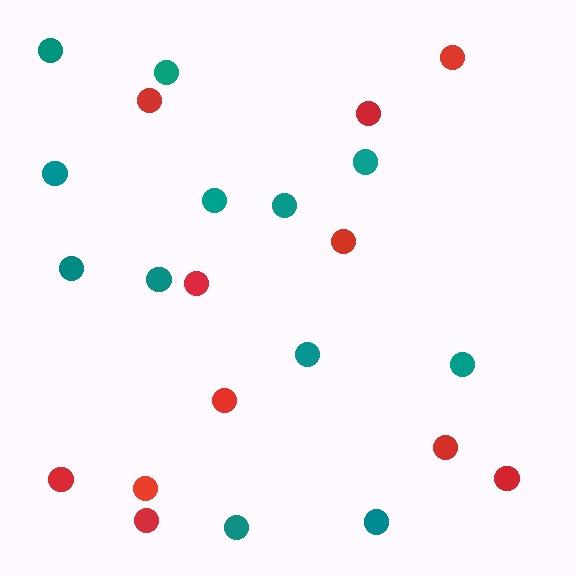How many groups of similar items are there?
There are 2 groups: one group of red circles (11) and one group of teal circles (12).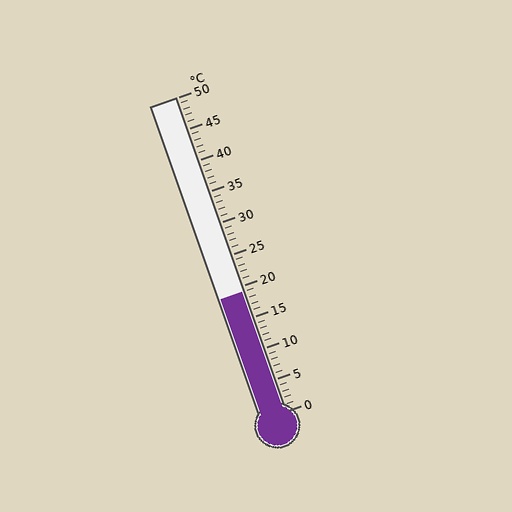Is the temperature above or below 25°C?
The temperature is below 25°C.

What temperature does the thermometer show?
The thermometer shows approximately 19°C.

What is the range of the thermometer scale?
The thermometer scale ranges from 0°C to 50°C.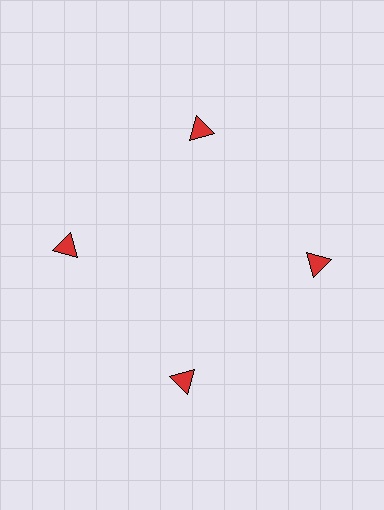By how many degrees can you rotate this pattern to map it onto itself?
The pattern maps onto itself every 90 degrees of rotation.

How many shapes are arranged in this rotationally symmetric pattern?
There are 4 shapes, arranged in 4 groups of 1.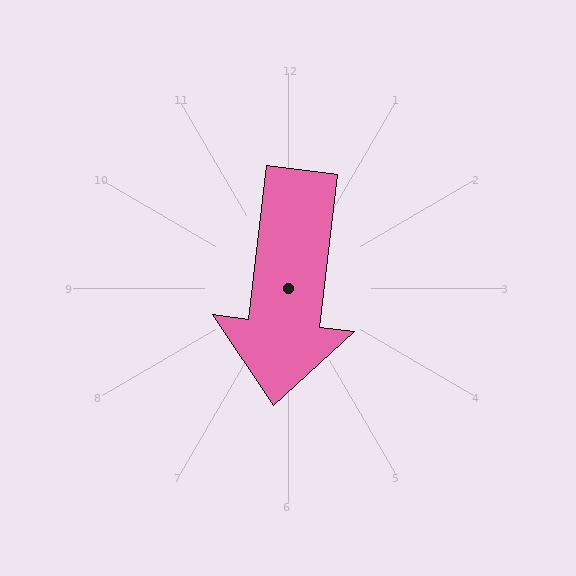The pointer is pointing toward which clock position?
Roughly 6 o'clock.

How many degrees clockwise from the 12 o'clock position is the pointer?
Approximately 187 degrees.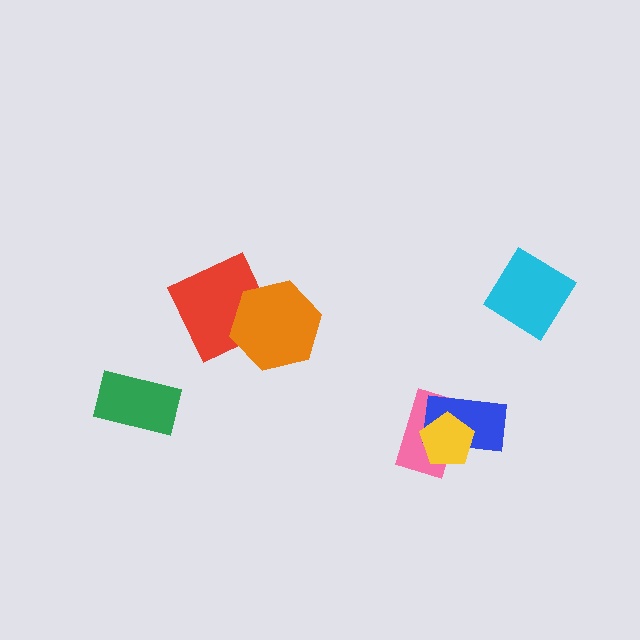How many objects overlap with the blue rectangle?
2 objects overlap with the blue rectangle.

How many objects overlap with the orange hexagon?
1 object overlaps with the orange hexagon.